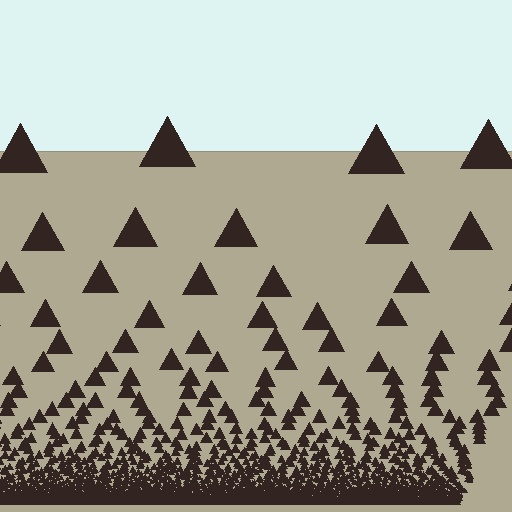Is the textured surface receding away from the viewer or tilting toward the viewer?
The surface appears to tilt toward the viewer. Texture elements get larger and sparser toward the top.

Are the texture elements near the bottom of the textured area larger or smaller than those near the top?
Smaller. The gradient is inverted — elements near the bottom are smaller and denser.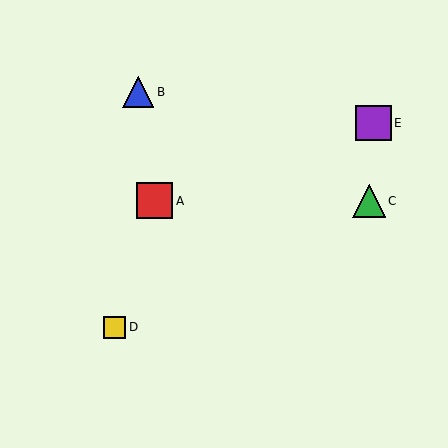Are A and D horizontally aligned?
No, A is at y≈201 and D is at y≈327.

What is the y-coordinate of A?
Object A is at y≈201.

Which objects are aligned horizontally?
Objects A, C are aligned horizontally.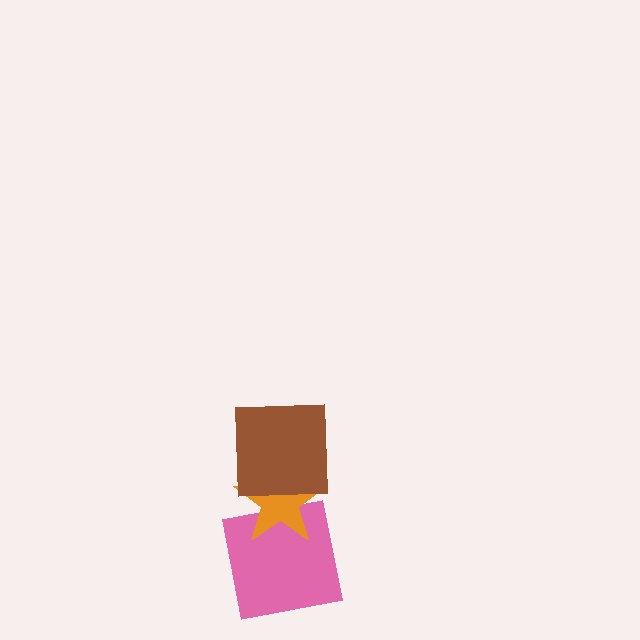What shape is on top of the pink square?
The orange star is on top of the pink square.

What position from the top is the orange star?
The orange star is 2nd from the top.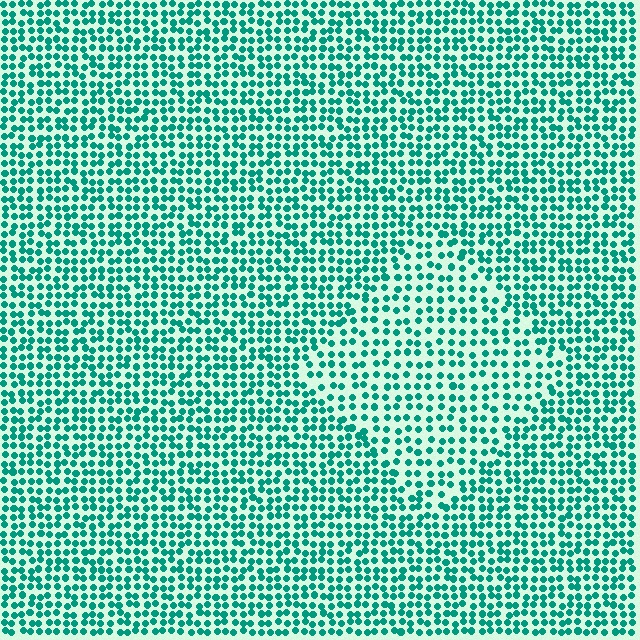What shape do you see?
I see a diamond.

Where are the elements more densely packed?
The elements are more densely packed outside the diamond boundary.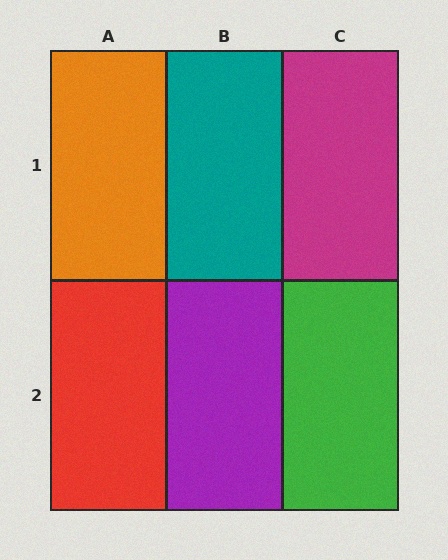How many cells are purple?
1 cell is purple.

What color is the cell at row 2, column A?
Red.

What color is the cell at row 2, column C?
Green.